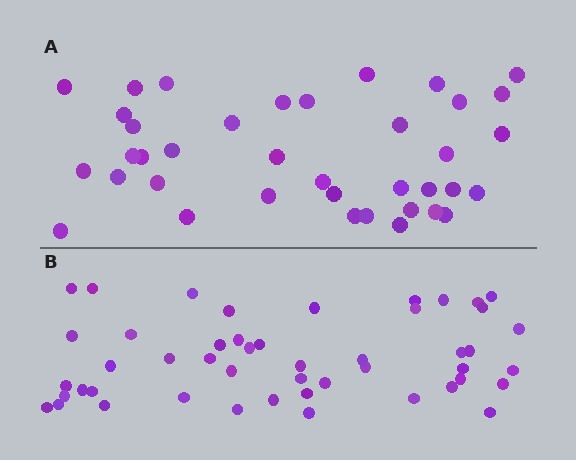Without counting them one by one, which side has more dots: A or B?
Region B (the bottom region) has more dots.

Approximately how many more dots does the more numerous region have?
Region B has roughly 10 or so more dots than region A.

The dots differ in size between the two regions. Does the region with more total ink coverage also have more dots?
No. Region A has more total ink coverage because its dots are larger, but region B actually contains more individual dots. Total area can be misleading — the number of items is what matters here.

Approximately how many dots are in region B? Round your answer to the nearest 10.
About 50 dots. (The exact count is 48, which rounds to 50.)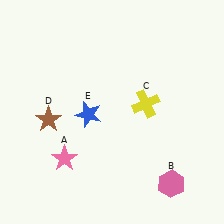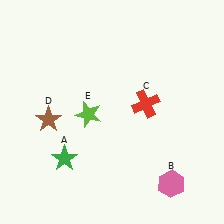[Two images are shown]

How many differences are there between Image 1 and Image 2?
There are 3 differences between the two images.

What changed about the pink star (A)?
In Image 1, A is pink. In Image 2, it changed to green.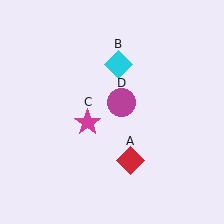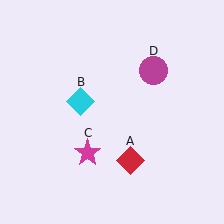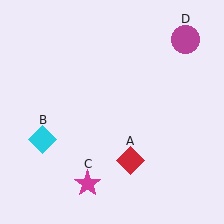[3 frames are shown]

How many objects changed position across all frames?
3 objects changed position: cyan diamond (object B), magenta star (object C), magenta circle (object D).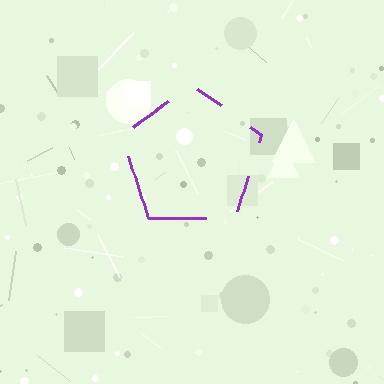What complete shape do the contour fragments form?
The contour fragments form a pentagon.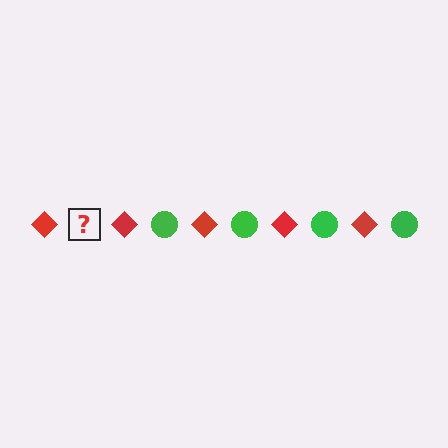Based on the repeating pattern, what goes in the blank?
The blank should be a green circle.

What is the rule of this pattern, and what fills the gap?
The rule is that the pattern alternates between red diamond and green circle. The gap should be filled with a green circle.